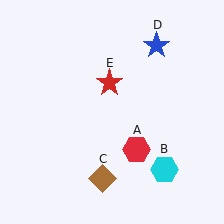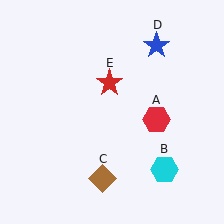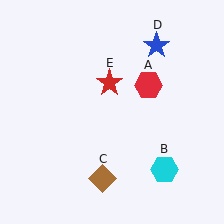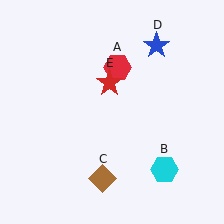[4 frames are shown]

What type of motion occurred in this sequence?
The red hexagon (object A) rotated counterclockwise around the center of the scene.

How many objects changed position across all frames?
1 object changed position: red hexagon (object A).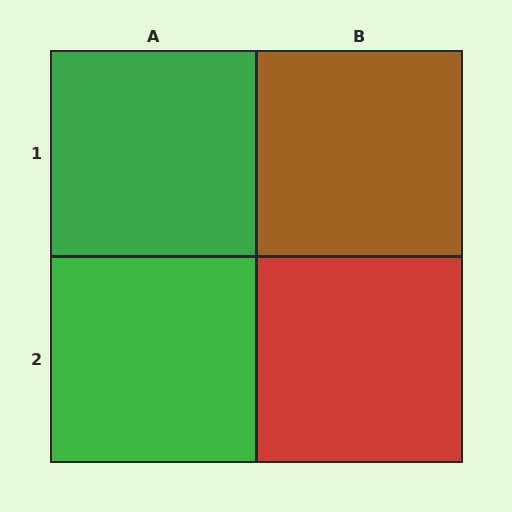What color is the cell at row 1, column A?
Green.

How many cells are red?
1 cell is red.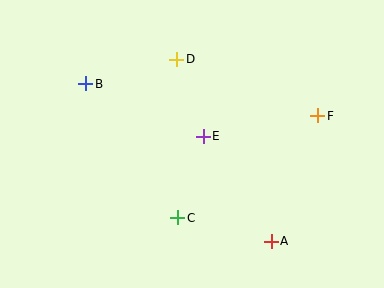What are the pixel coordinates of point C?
Point C is at (178, 218).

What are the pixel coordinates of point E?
Point E is at (203, 136).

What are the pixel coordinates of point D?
Point D is at (177, 59).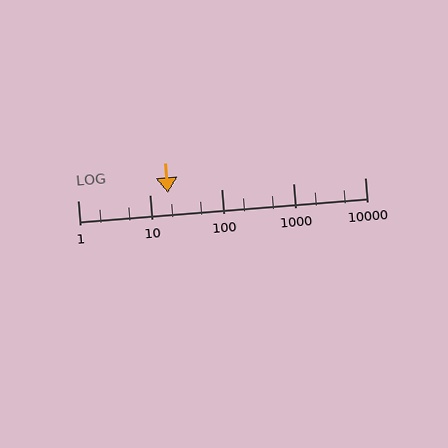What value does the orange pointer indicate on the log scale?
The pointer indicates approximately 18.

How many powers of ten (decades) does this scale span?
The scale spans 4 decades, from 1 to 10000.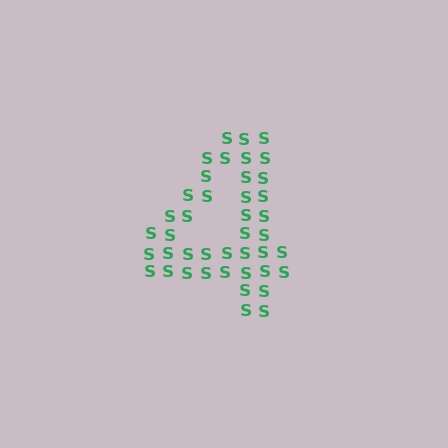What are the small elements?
The small elements are letter S's.